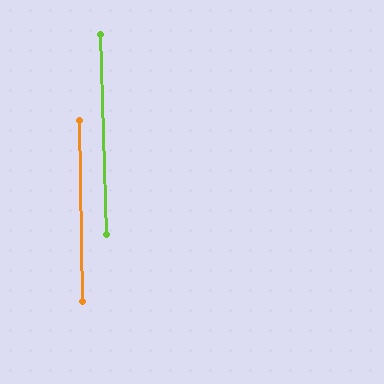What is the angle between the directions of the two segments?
Approximately 1 degree.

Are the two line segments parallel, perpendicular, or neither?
Parallel — their directions differ by only 1.0°.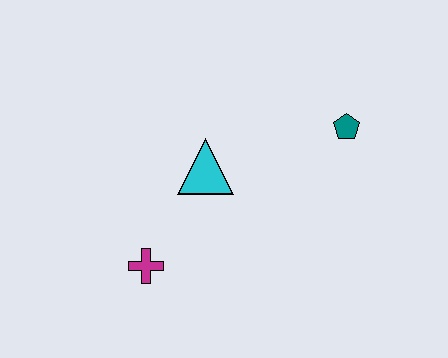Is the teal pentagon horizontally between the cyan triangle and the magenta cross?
No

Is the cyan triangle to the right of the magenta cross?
Yes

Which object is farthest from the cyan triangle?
The teal pentagon is farthest from the cyan triangle.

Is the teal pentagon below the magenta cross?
No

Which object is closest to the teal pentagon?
The cyan triangle is closest to the teal pentagon.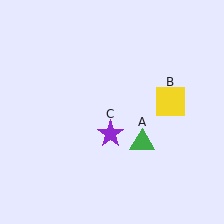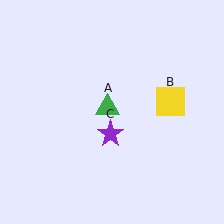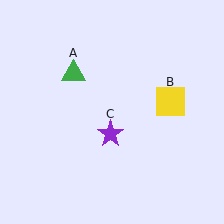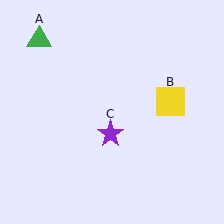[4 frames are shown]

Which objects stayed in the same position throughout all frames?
Yellow square (object B) and purple star (object C) remained stationary.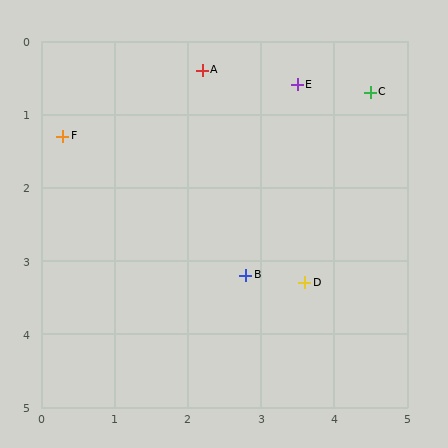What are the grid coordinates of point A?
Point A is at approximately (2.2, 0.4).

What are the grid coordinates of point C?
Point C is at approximately (4.5, 0.7).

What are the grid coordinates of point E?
Point E is at approximately (3.5, 0.6).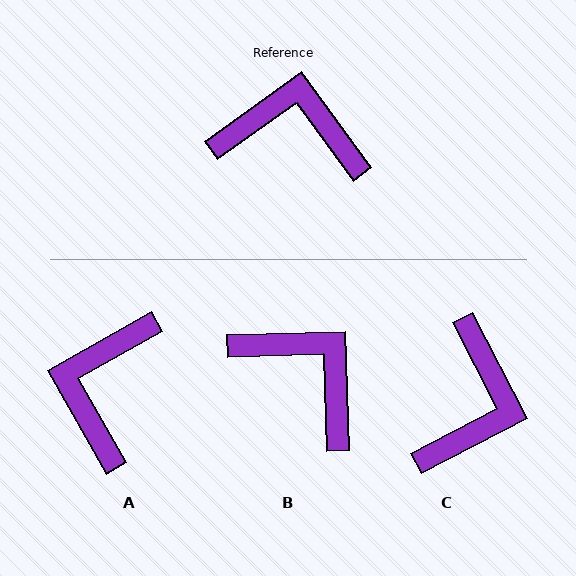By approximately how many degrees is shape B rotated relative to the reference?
Approximately 34 degrees clockwise.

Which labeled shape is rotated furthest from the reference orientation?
C, about 99 degrees away.